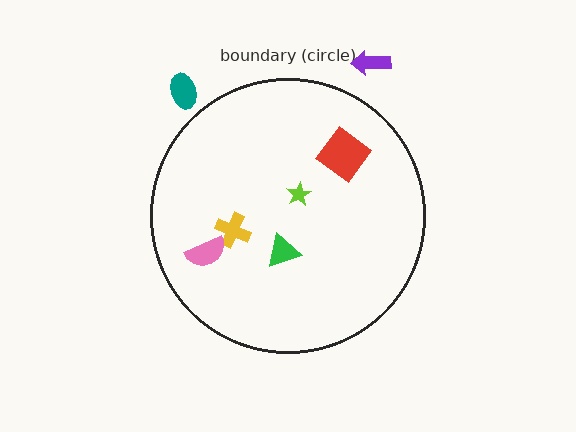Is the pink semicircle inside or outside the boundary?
Inside.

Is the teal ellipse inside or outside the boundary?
Outside.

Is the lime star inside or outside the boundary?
Inside.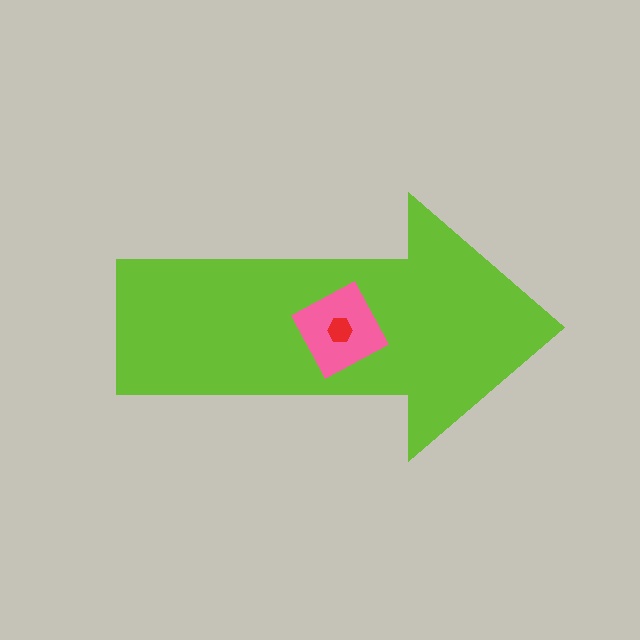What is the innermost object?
The red hexagon.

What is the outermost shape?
The lime arrow.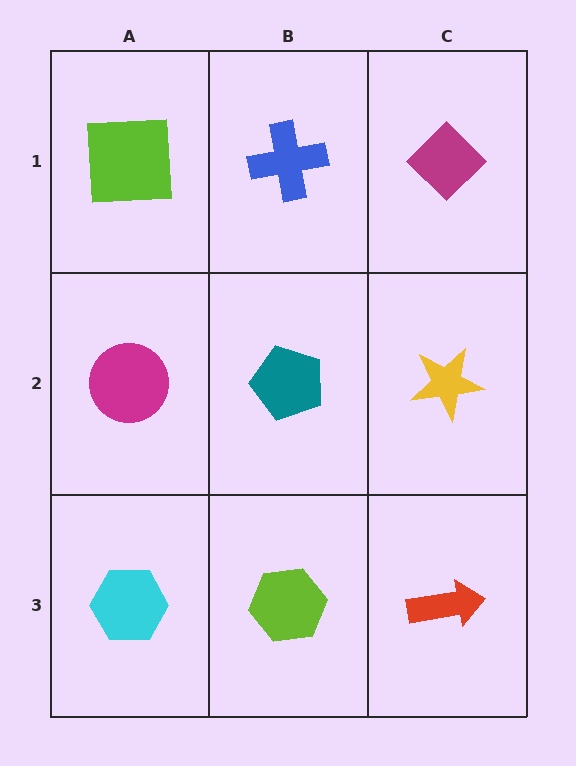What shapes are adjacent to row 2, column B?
A blue cross (row 1, column B), a lime hexagon (row 3, column B), a magenta circle (row 2, column A), a yellow star (row 2, column C).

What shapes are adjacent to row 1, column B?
A teal pentagon (row 2, column B), a lime square (row 1, column A), a magenta diamond (row 1, column C).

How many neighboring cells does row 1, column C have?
2.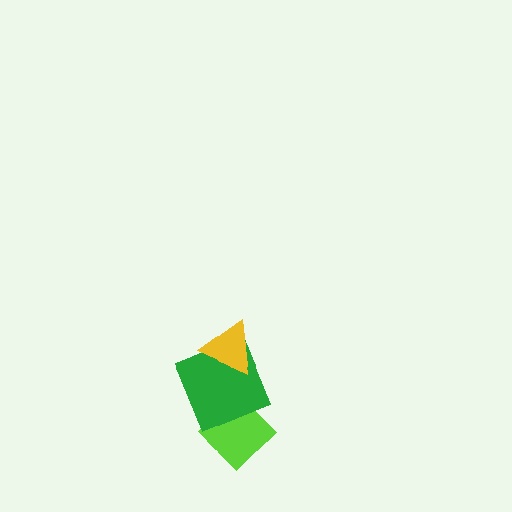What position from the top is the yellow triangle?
The yellow triangle is 1st from the top.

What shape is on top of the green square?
The yellow triangle is on top of the green square.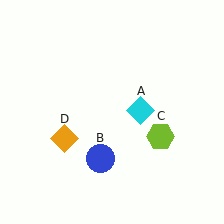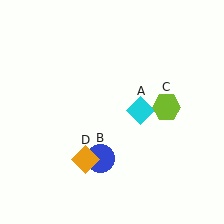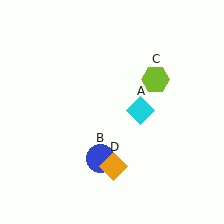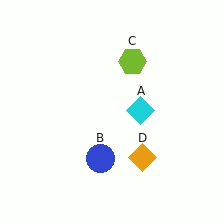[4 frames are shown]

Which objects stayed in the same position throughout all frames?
Cyan diamond (object A) and blue circle (object B) remained stationary.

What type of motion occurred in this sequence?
The lime hexagon (object C), orange diamond (object D) rotated counterclockwise around the center of the scene.